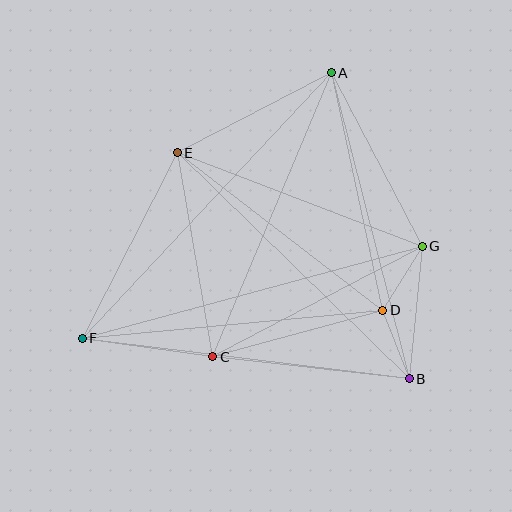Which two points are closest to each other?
Points B and D are closest to each other.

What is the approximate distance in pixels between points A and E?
The distance between A and E is approximately 174 pixels.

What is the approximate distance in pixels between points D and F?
The distance between D and F is approximately 302 pixels.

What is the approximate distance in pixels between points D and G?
The distance between D and G is approximately 75 pixels.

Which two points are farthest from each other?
Points A and F are farthest from each other.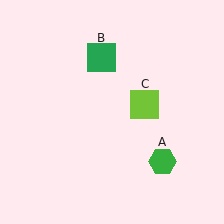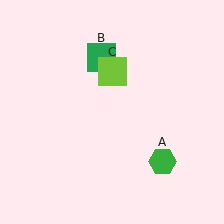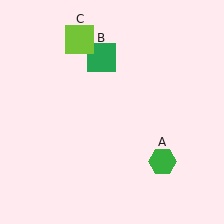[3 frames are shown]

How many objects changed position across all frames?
1 object changed position: lime square (object C).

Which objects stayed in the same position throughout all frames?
Green hexagon (object A) and green square (object B) remained stationary.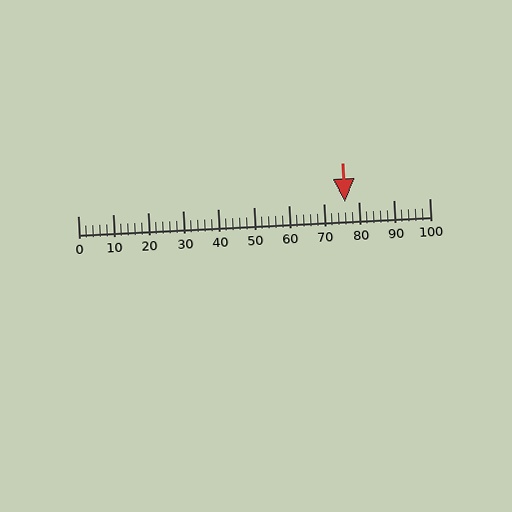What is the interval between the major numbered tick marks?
The major tick marks are spaced 10 units apart.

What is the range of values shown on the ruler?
The ruler shows values from 0 to 100.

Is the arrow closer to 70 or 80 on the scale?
The arrow is closer to 80.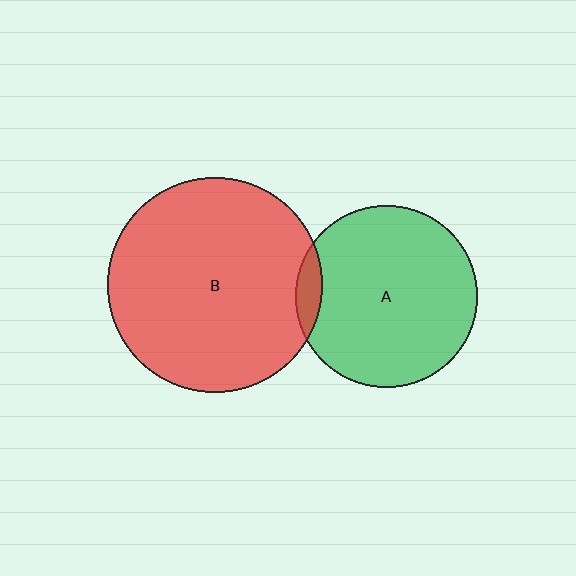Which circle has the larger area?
Circle B (red).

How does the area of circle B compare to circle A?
Approximately 1.4 times.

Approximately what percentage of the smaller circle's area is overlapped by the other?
Approximately 5%.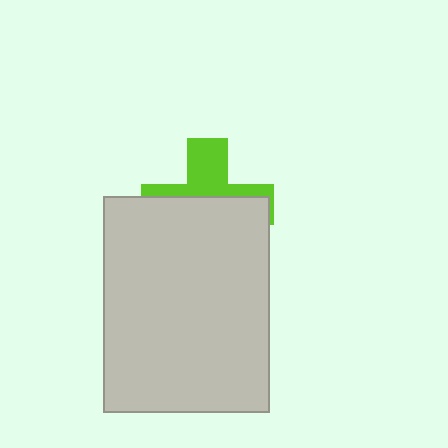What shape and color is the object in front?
The object in front is a light gray rectangle.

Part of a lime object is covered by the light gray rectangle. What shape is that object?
It is a cross.